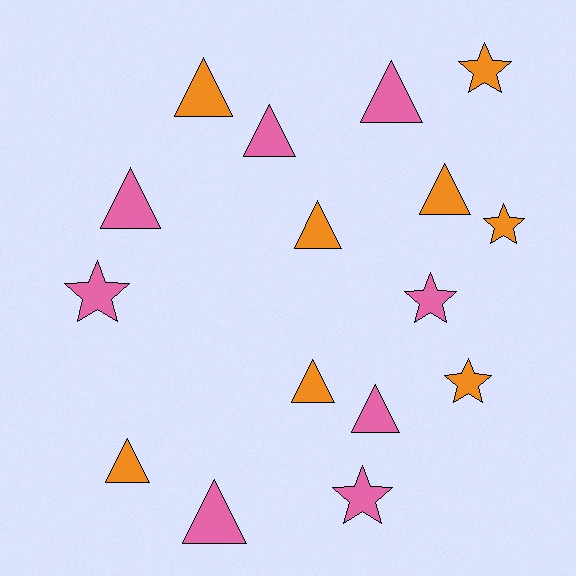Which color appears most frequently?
Pink, with 8 objects.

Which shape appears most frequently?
Triangle, with 10 objects.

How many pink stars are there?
There are 3 pink stars.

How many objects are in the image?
There are 16 objects.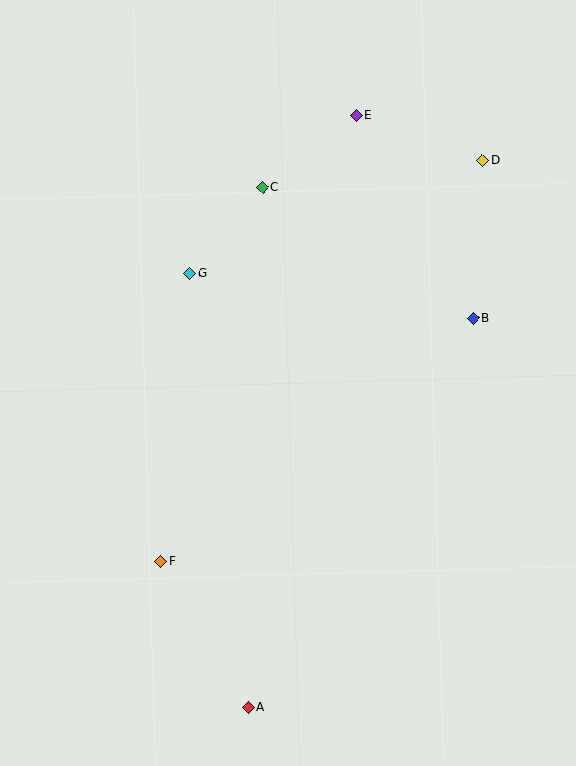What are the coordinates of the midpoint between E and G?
The midpoint between E and G is at (273, 194).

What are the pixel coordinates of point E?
Point E is at (357, 115).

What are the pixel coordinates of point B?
Point B is at (473, 318).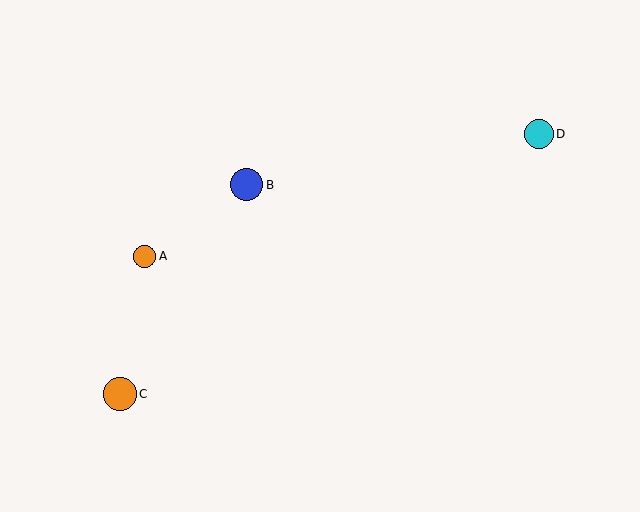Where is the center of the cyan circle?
The center of the cyan circle is at (539, 134).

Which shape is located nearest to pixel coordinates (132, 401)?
The orange circle (labeled C) at (120, 394) is nearest to that location.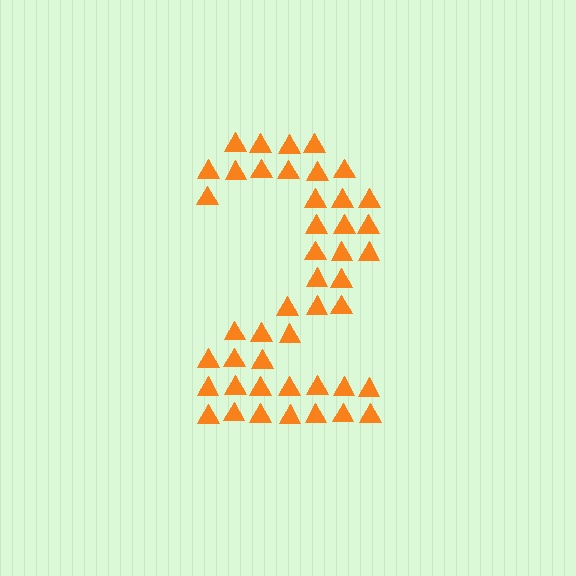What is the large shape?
The large shape is the digit 2.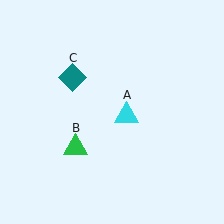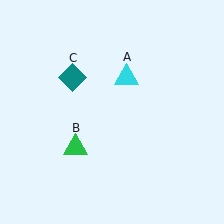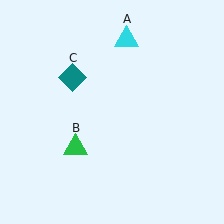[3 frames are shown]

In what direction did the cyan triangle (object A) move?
The cyan triangle (object A) moved up.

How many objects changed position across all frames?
1 object changed position: cyan triangle (object A).